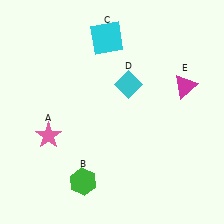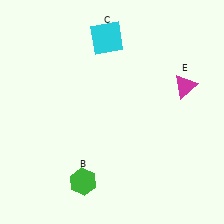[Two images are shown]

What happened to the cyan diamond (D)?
The cyan diamond (D) was removed in Image 2. It was in the top-right area of Image 1.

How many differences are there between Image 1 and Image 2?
There are 2 differences between the two images.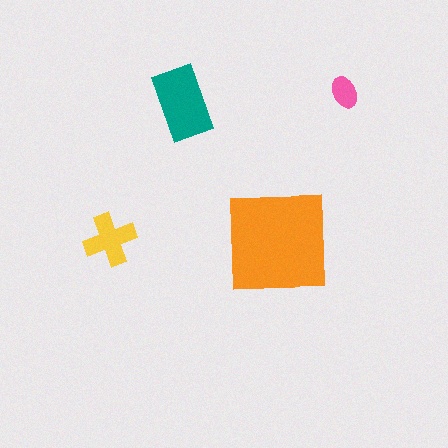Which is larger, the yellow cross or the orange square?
The orange square.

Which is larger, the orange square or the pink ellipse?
The orange square.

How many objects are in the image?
There are 4 objects in the image.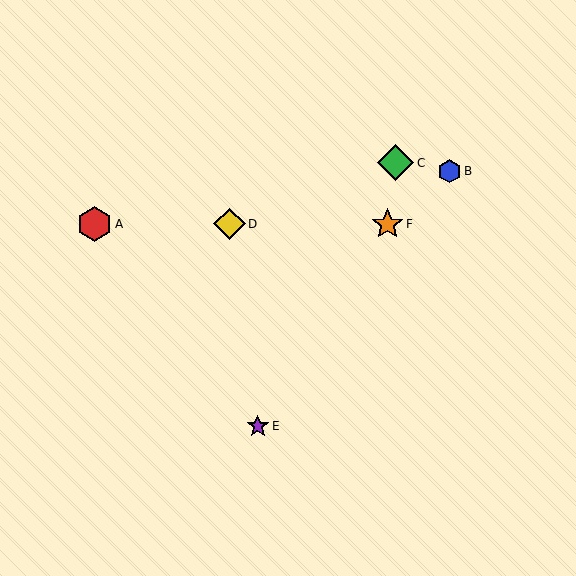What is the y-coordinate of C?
Object C is at y≈163.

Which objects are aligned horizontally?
Objects A, D, F are aligned horizontally.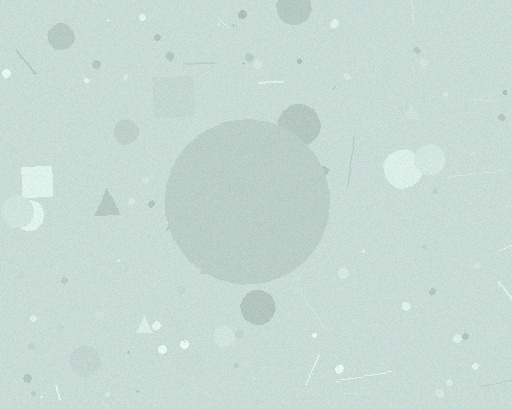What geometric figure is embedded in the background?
A circle is embedded in the background.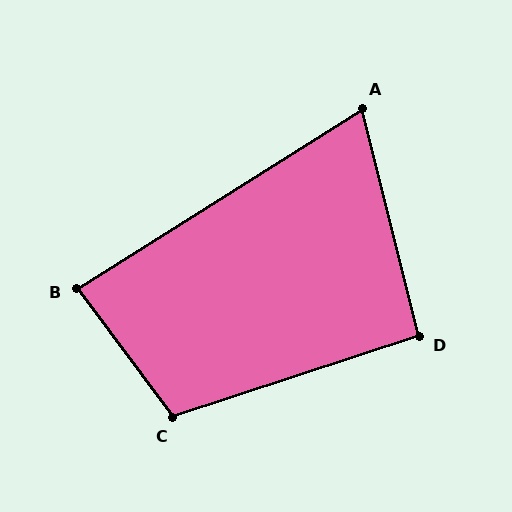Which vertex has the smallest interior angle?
A, at approximately 72 degrees.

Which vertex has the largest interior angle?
C, at approximately 108 degrees.